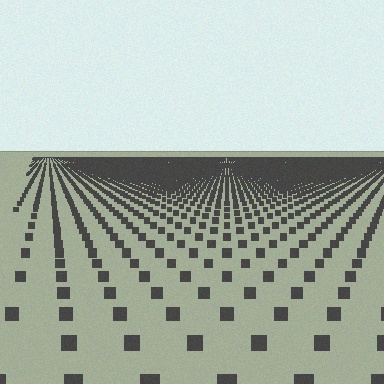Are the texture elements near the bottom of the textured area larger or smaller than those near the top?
Larger. Near the bottom, elements are closer to the viewer and appear at a bigger on-screen size.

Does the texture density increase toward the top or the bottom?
Density increases toward the top.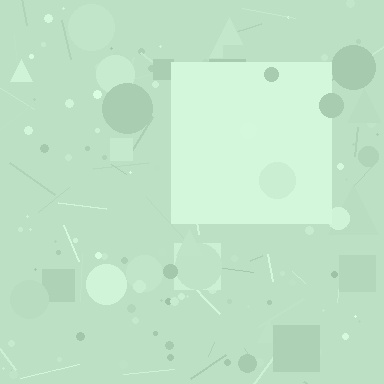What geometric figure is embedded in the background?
A square is embedded in the background.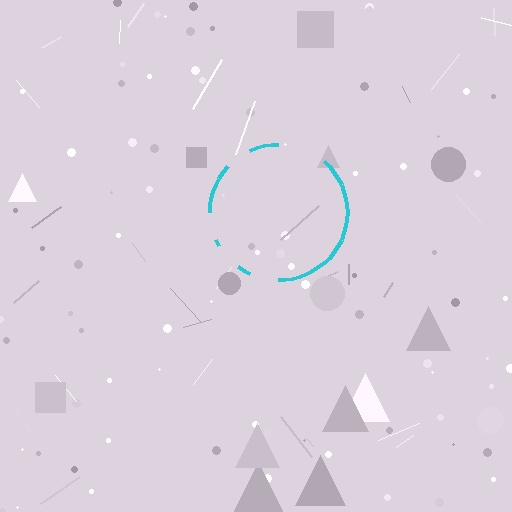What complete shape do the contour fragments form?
The contour fragments form a circle.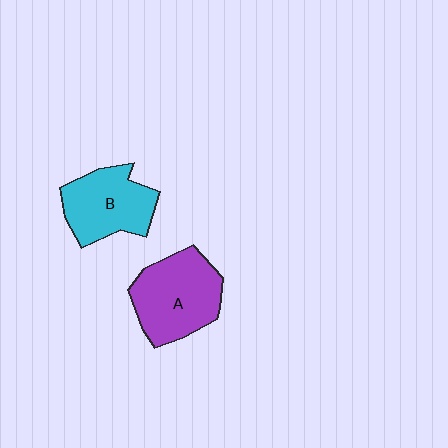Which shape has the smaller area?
Shape B (cyan).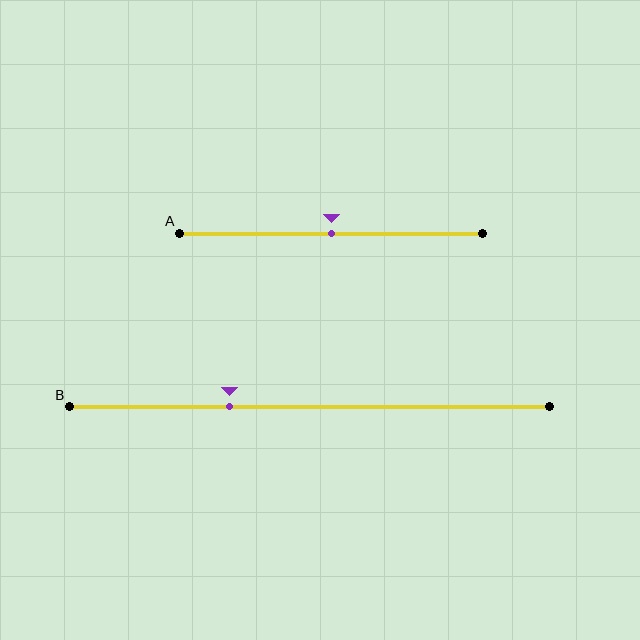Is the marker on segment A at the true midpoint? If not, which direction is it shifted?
Yes, the marker on segment A is at the true midpoint.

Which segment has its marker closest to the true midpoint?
Segment A has its marker closest to the true midpoint.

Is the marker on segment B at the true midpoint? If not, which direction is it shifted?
No, the marker on segment B is shifted to the left by about 17% of the segment length.